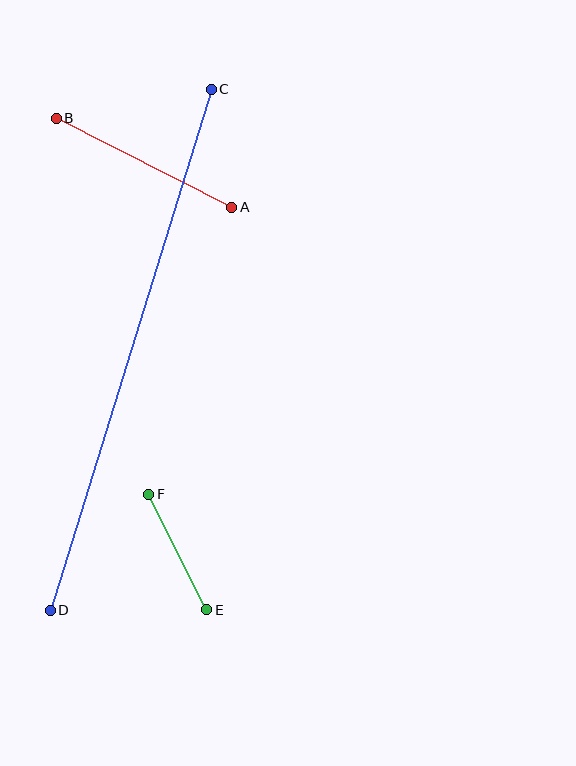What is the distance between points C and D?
The distance is approximately 546 pixels.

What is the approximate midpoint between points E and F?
The midpoint is at approximately (178, 552) pixels.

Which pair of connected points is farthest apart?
Points C and D are farthest apart.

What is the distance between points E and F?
The distance is approximately 129 pixels.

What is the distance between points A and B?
The distance is approximately 197 pixels.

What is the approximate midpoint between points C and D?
The midpoint is at approximately (131, 350) pixels.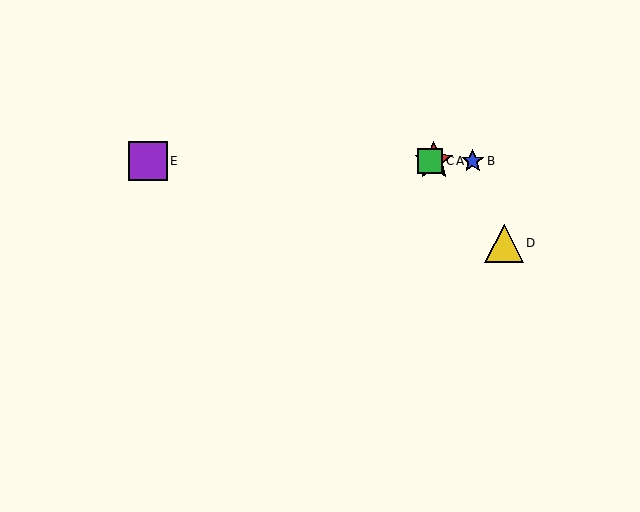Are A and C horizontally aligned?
Yes, both are at y≈161.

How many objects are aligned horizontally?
4 objects (A, B, C, E) are aligned horizontally.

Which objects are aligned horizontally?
Objects A, B, C, E are aligned horizontally.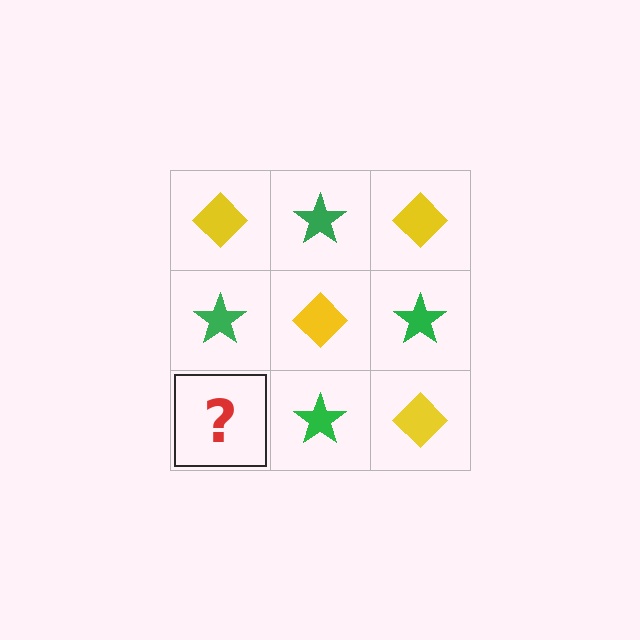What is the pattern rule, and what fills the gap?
The rule is that it alternates yellow diamond and green star in a checkerboard pattern. The gap should be filled with a yellow diamond.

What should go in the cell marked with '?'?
The missing cell should contain a yellow diamond.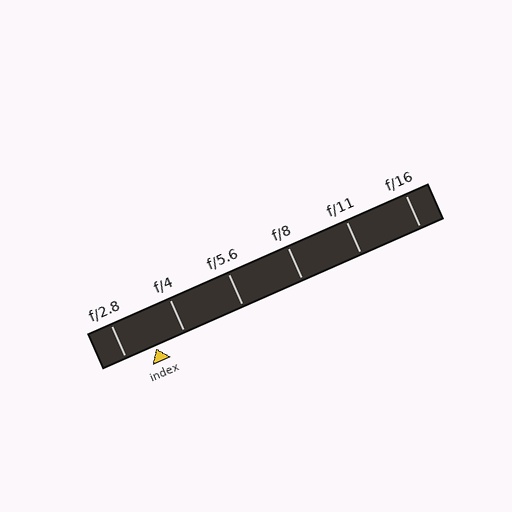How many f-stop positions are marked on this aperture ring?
There are 6 f-stop positions marked.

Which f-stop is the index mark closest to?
The index mark is closest to f/4.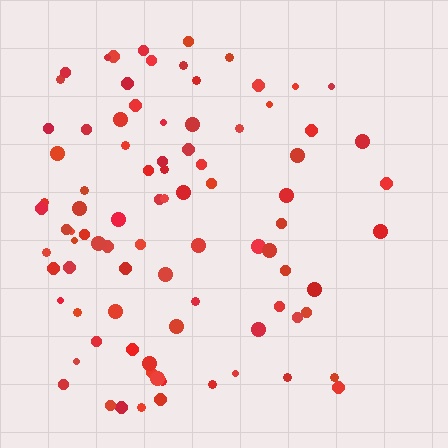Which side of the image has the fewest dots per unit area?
The right.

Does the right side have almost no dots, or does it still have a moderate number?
Still a moderate number, just noticeably fewer than the left.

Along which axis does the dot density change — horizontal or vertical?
Horizontal.